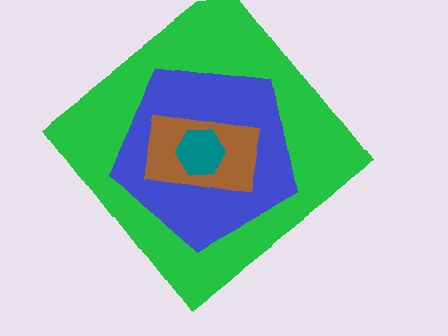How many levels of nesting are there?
4.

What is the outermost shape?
The green diamond.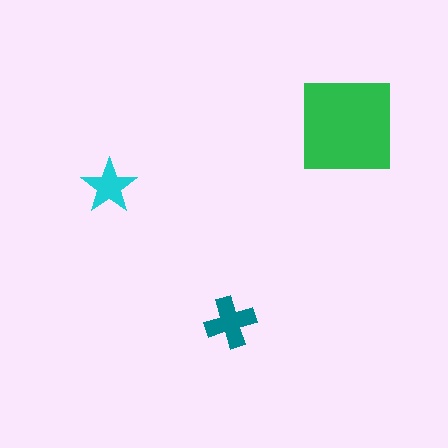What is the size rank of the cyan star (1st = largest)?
3rd.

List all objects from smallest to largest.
The cyan star, the teal cross, the green square.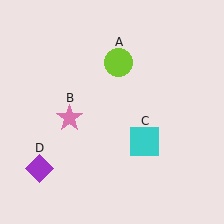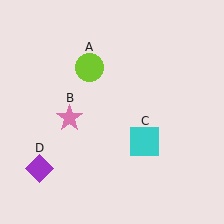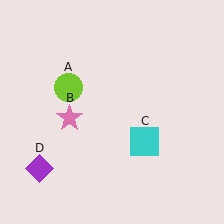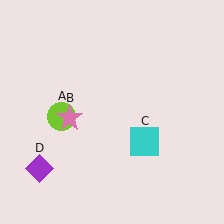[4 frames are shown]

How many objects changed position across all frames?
1 object changed position: lime circle (object A).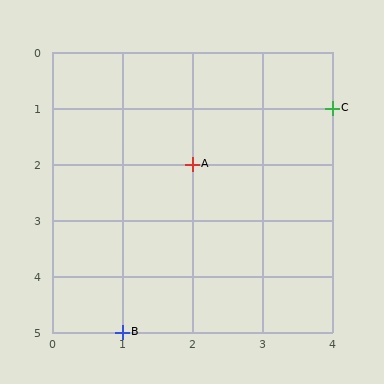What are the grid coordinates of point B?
Point B is at grid coordinates (1, 5).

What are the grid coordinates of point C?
Point C is at grid coordinates (4, 1).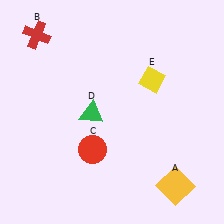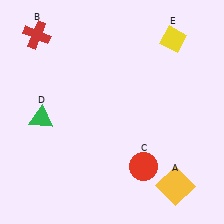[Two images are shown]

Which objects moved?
The objects that moved are: the red circle (C), the green triangle (D), the yellow diamond (E).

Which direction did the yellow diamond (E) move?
The yellow diamond (E) moved up.